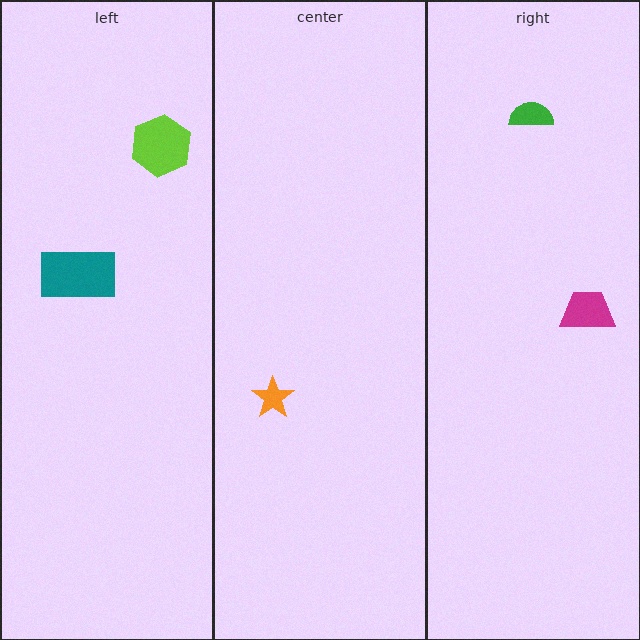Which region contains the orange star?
The center region.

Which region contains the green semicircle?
The right region.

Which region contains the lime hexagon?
The left region.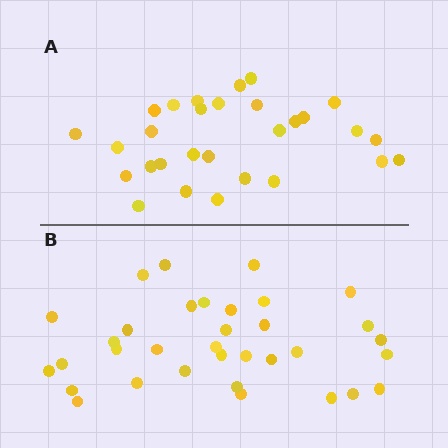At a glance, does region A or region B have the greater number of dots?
Region B (the bottom region) has more dots.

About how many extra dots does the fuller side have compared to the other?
Region B has about 5 more dots than region A.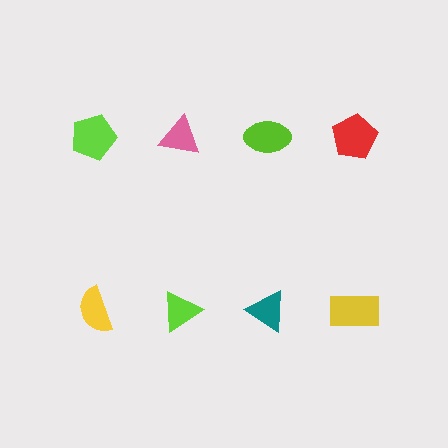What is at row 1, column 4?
A red pentagon.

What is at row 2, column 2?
A lime triangle.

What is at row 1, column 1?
A lime pentagon.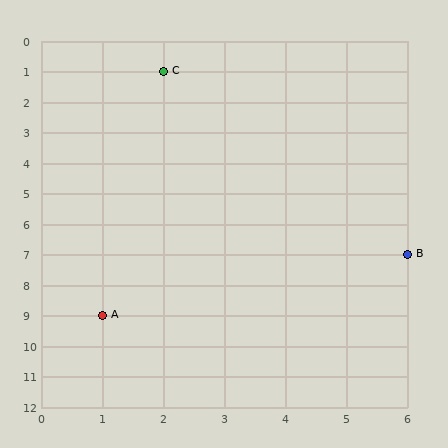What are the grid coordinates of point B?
Point B is at grid coordinates (6, 7).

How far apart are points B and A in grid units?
Points B and A are 5 columns and 2 rows apart (about 5.4 grid units diagonally).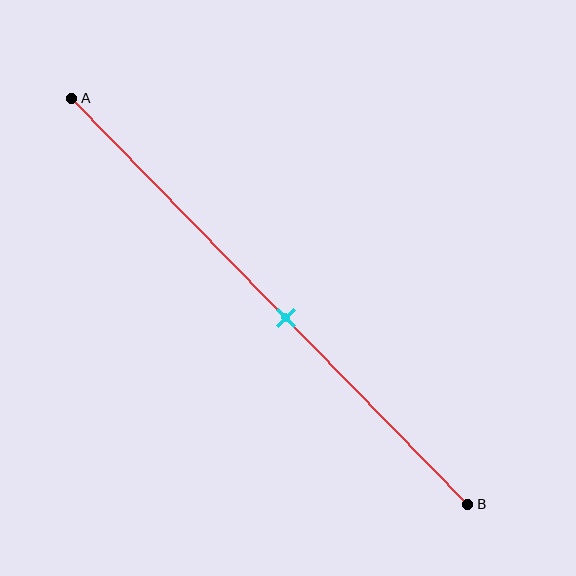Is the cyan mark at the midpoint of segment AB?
No, the mark is at about 55% from A, not at the 50% midpoint.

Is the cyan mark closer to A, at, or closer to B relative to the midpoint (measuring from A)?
The cyan mark is closer to point B than the midpoint of segment AB.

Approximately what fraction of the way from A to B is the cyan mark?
The cyan mark is approximately 55% of the way from A to B.